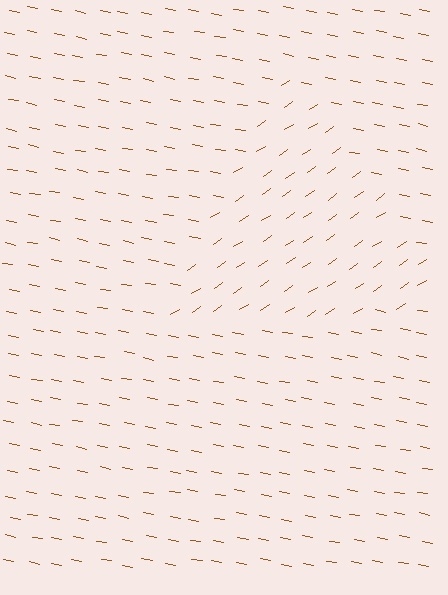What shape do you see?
I see a triangle.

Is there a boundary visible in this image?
Yes, there is a texture boundary formed by a change in line orientation.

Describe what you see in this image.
The image is filled with small brown line segments. A triangle region in the image has lines oriented differently from the surrounding lines, creating a visible texture boundary.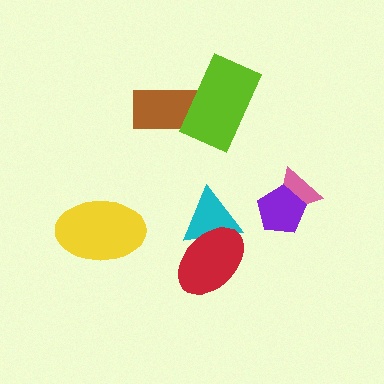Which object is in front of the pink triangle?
The purple pentagon is in front of the pink triangle.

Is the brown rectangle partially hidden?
Yes, it is partially covered by another shape.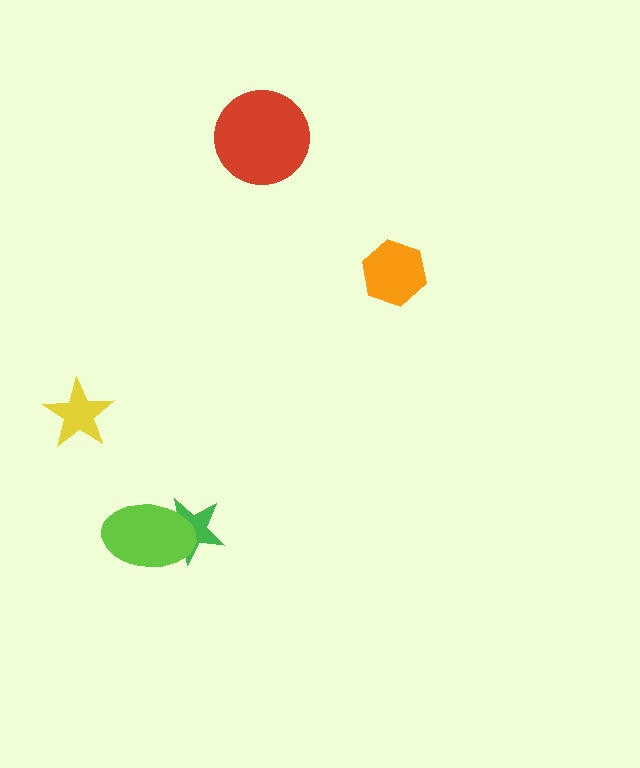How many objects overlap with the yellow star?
0 objects overlap with the yellow star.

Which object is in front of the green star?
The lime ellipse is in front of the green star.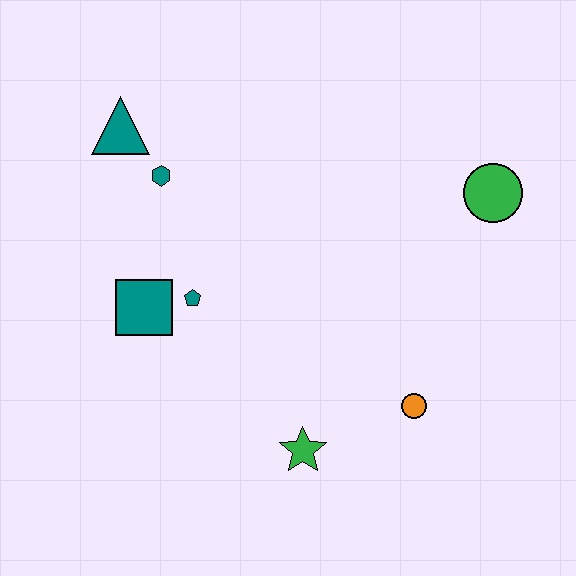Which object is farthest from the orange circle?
The teal triangle is farthest from the orange circle.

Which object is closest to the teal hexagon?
The teal triangle is closest to the teal hexagon.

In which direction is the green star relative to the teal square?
The green star is to the right of the teal square.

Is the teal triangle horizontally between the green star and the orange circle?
No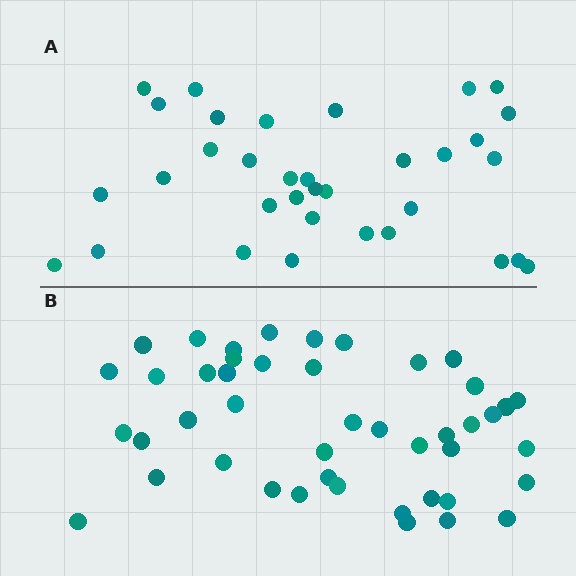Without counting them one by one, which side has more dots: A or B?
Region B (the bottom region) has more dots.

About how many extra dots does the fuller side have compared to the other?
Region B has roughly 12 or so more dots than region A.